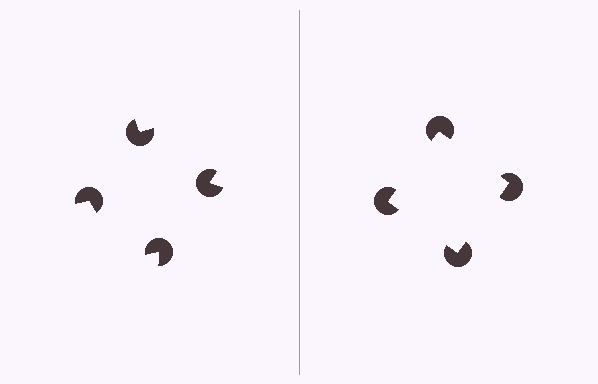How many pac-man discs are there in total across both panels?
8 — 4 on each side.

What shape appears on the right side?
An illusory square.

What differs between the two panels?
The pac-man discs are positioned identically on both sides; only the wedge orientations differ. On the right they align to a square; on the left they are misaligned.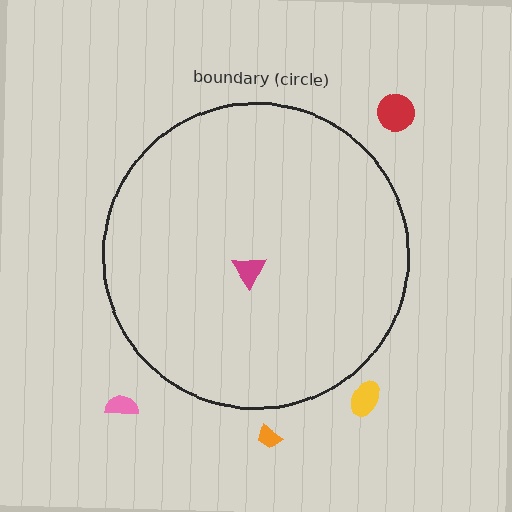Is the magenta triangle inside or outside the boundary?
Inside.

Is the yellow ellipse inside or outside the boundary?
Outside.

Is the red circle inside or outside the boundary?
Outside.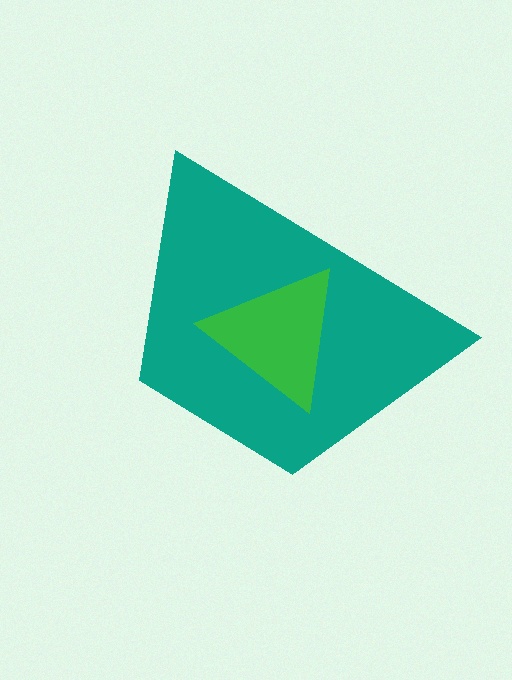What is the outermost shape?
The teal trapezoid.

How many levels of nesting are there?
2.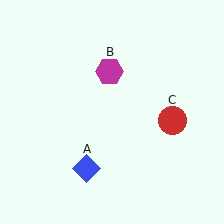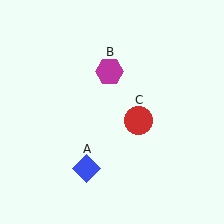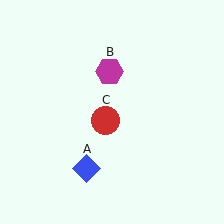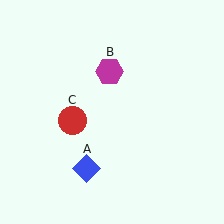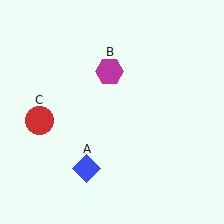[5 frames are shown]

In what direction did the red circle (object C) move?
The red circle (object C) moved left.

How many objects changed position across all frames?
1 object changed position: red circle (object C).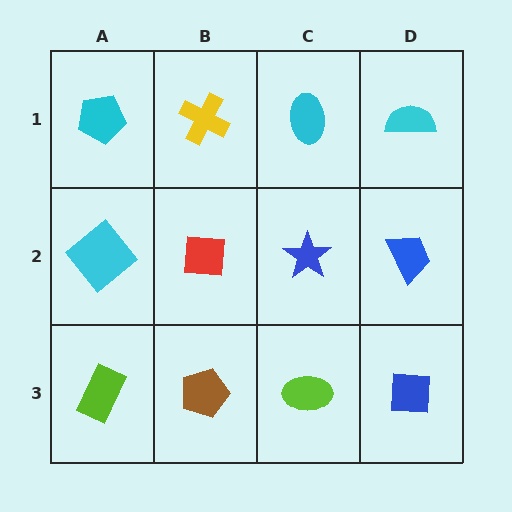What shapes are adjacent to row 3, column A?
A cyan diamond (row 2, column A), a brown pentagon (row 3, column B).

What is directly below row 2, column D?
A blue square.